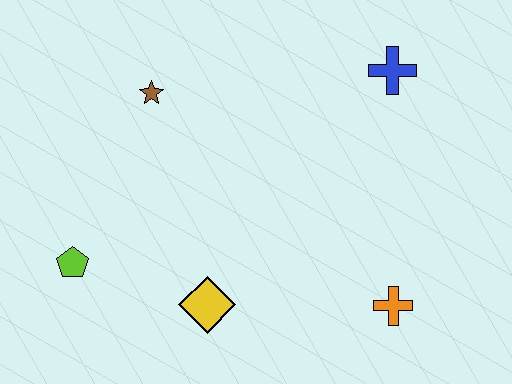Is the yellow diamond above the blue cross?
No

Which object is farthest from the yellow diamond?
The blue cross is farthest from the yellow diamond.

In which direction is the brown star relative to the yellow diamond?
The brown star is above the yellow diamond.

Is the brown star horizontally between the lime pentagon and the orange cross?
Yes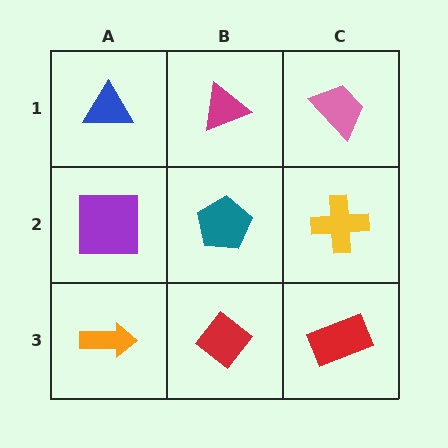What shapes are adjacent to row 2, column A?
A blue triangle (row 1, column A), an orange arrow (row 3, column A), a teal pentagon (row 2, column B).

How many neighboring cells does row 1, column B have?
3.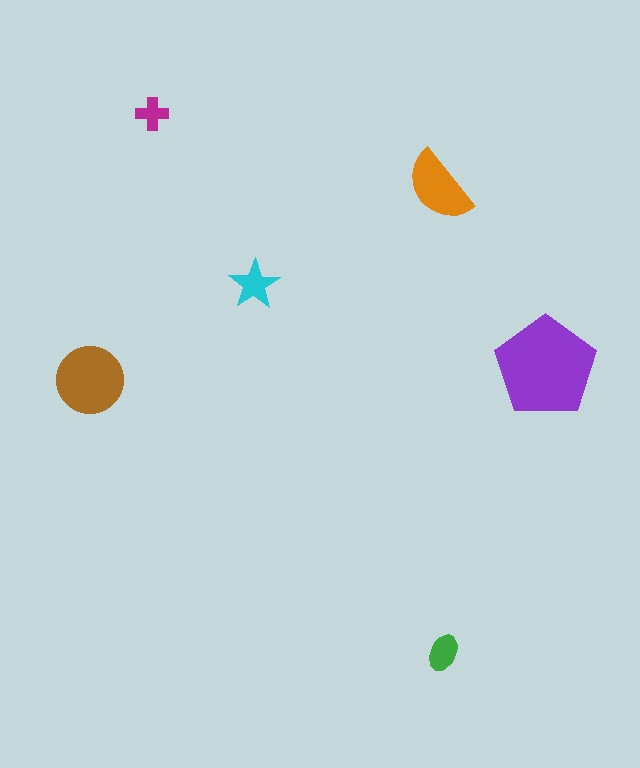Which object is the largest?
The purple pentagon.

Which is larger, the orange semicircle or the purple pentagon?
The purple pentagon.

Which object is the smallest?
The magenta cross.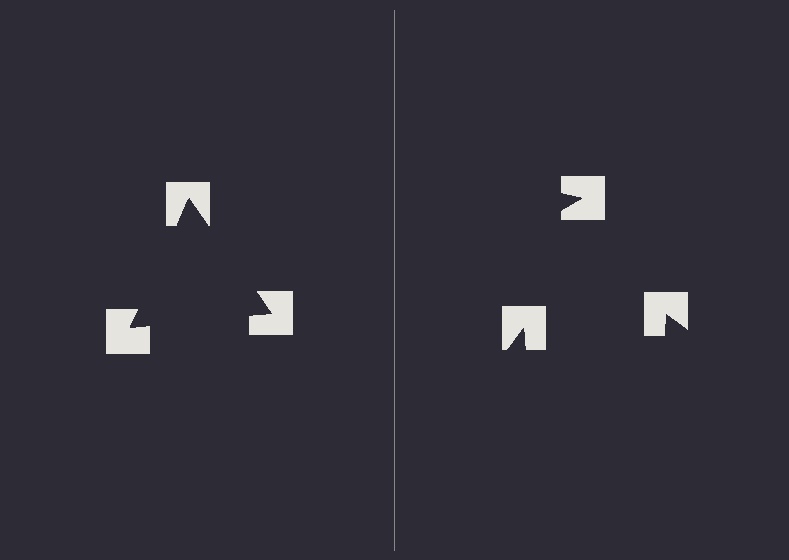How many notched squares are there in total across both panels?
6 — 3 on each side.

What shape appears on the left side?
An illusory triangle.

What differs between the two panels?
The notched squares are positioned identically on both sides; only the wedge orientations differ. On the left they align to a triangle; on the right they are misaligned.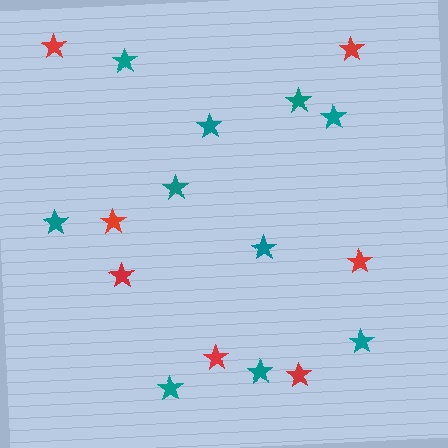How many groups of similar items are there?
There are 2 groups: one group of teal stars (10) and one group of red stars (7).